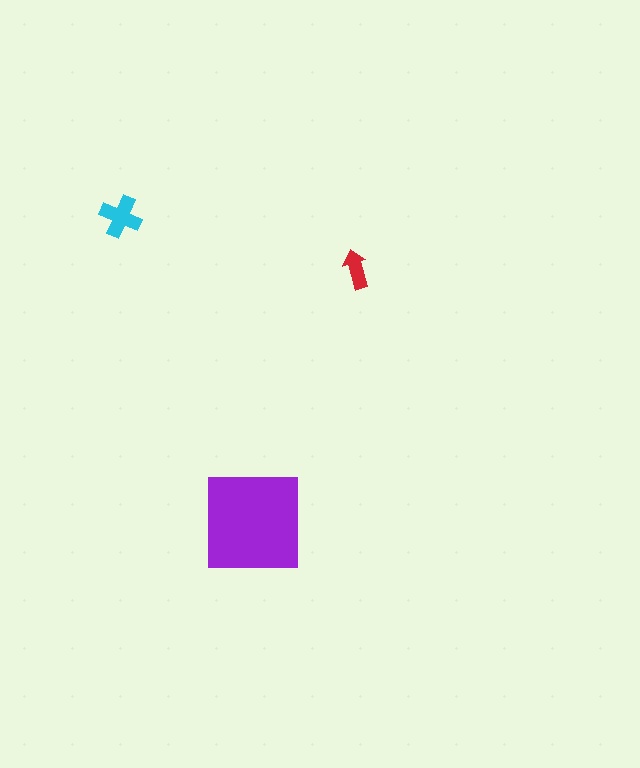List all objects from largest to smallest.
The purple square, the cyan cross, the red arrow.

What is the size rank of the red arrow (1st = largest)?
3rd.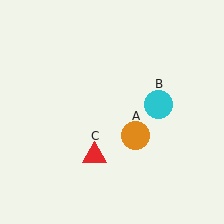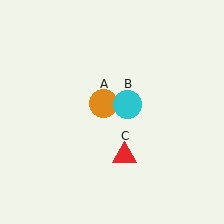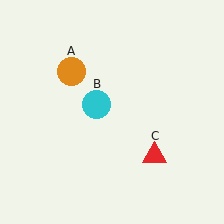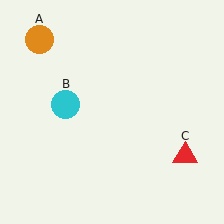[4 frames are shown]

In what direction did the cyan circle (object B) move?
The cyan circle (object B) moved left.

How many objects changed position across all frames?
3 objects changed position: orange circle (object A), cyan circle (object B), red triangle (object C).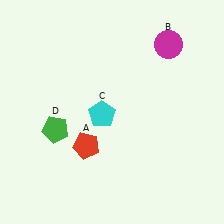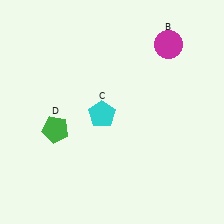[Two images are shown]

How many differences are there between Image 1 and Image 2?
There is 1 difference between the two images.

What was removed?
The red pentagon (A) was removed in Image 2.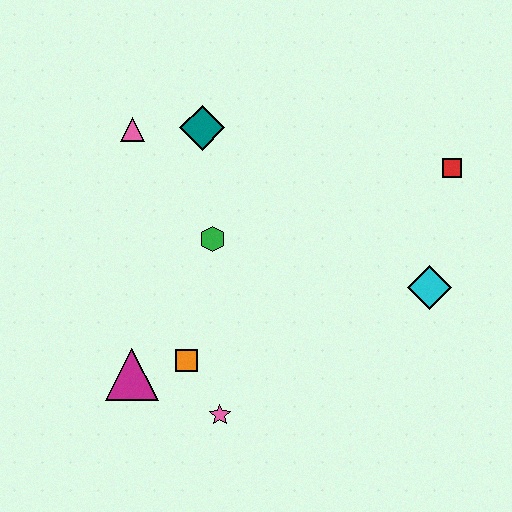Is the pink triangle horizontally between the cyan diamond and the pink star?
No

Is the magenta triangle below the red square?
Yes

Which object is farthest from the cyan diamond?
The pink triangle is farthest from the cyan diamond.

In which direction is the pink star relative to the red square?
The pink star is below the red square.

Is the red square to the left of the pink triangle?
No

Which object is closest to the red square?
The cyan diamond is closest to the red square.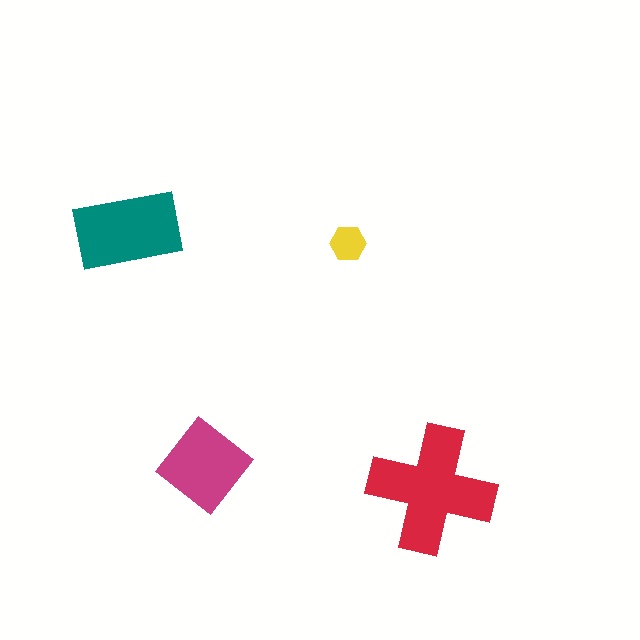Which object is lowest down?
The red cross is bottommost.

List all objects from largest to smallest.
The red cross, the teal rectangle, the magenta diamond, the yellow hexagon.